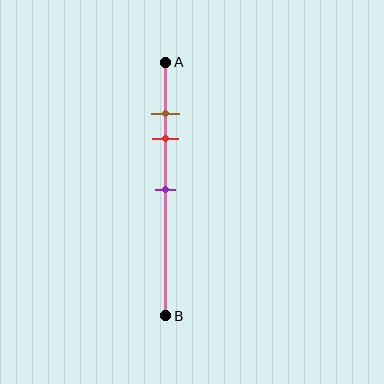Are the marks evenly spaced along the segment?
No, the marks are not evenly spaced.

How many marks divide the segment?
There are 3 marks dividing the segment.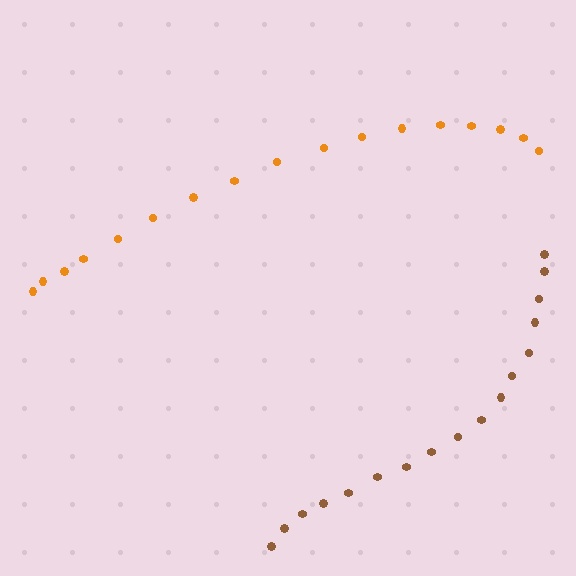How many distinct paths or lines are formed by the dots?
There are 2 distinct paths.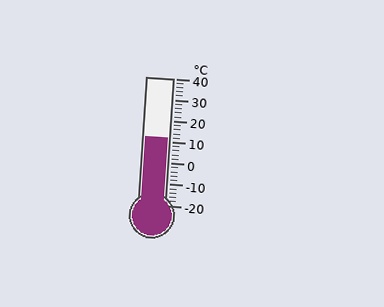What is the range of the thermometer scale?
The thermometer scale ranges from -20°C to 40°C.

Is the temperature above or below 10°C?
The temperature is above 10°C.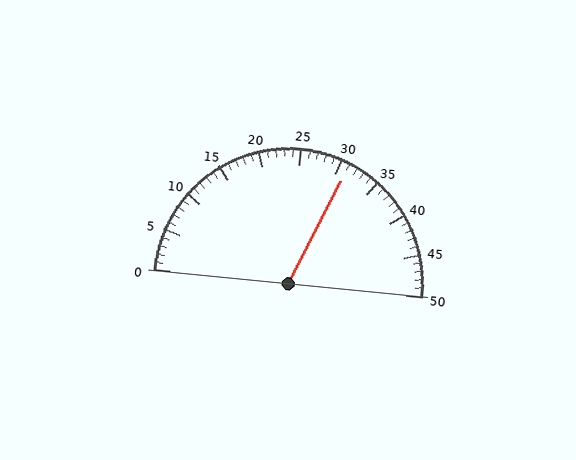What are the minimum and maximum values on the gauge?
The gauge ranges from 0 to 50.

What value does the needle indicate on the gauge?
The needle indicates approximately 31.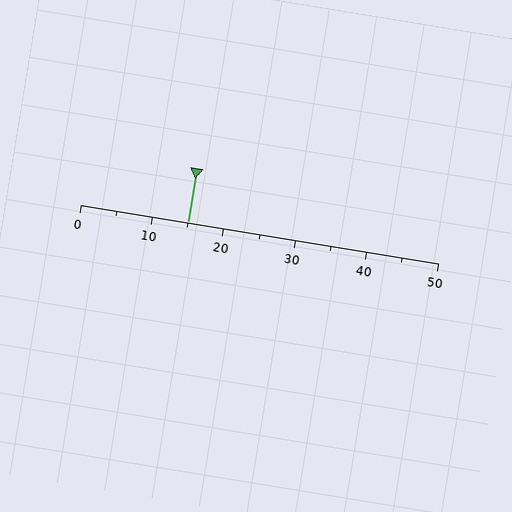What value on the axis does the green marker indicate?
The marker indicates approximately 15.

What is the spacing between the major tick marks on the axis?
The major ticks are spaced 10 apart.